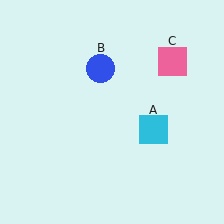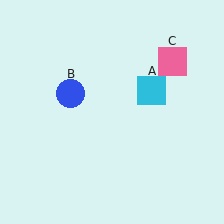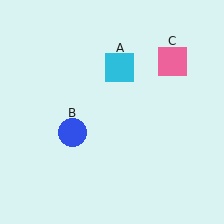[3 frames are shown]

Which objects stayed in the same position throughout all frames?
Pink square (object C) remained stationary.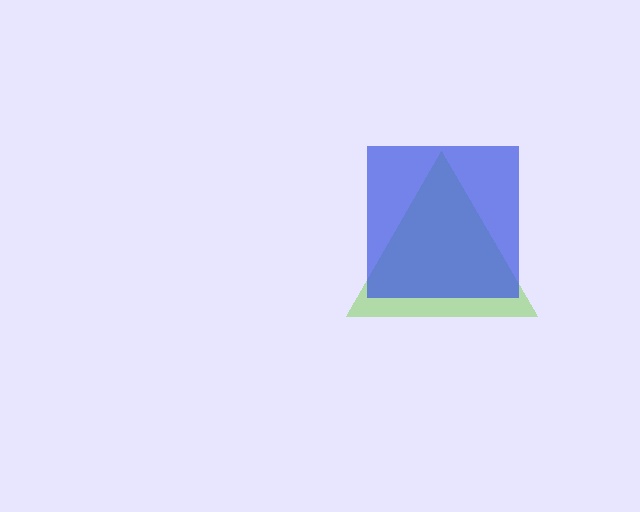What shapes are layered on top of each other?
The layered shapes are: a lime triangle, a blue square.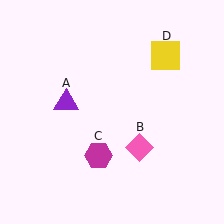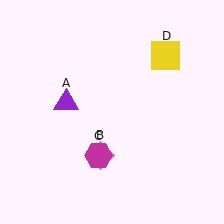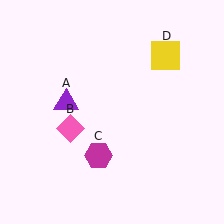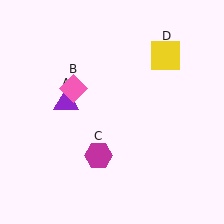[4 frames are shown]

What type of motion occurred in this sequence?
The pink diamond (object B) rotated clockwise around the center of the scene.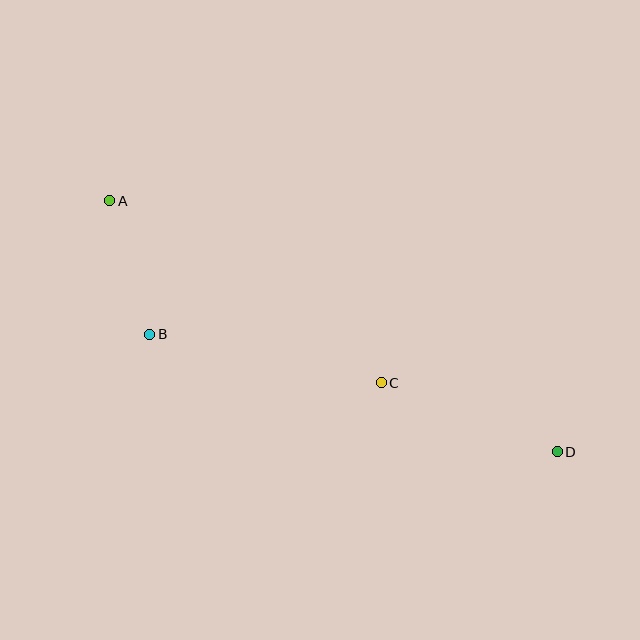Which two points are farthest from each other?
Points A and D are farthest from each other.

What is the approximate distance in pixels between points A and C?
The distance between A and C is approximately 327 pixels.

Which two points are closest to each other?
Points A and B are closest to each other.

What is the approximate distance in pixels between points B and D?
The distance between B and D is approximately 424 pixels.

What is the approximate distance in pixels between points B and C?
The distance between B and C is approximately 237 pixels.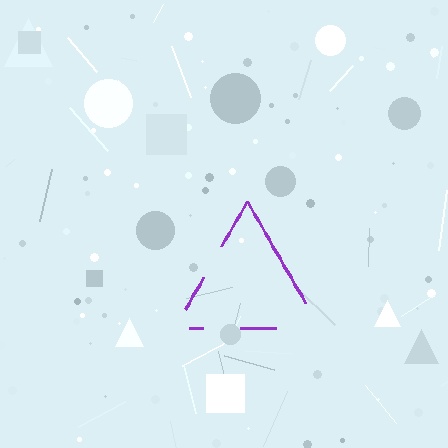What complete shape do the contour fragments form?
The contour fragments form a triangle.